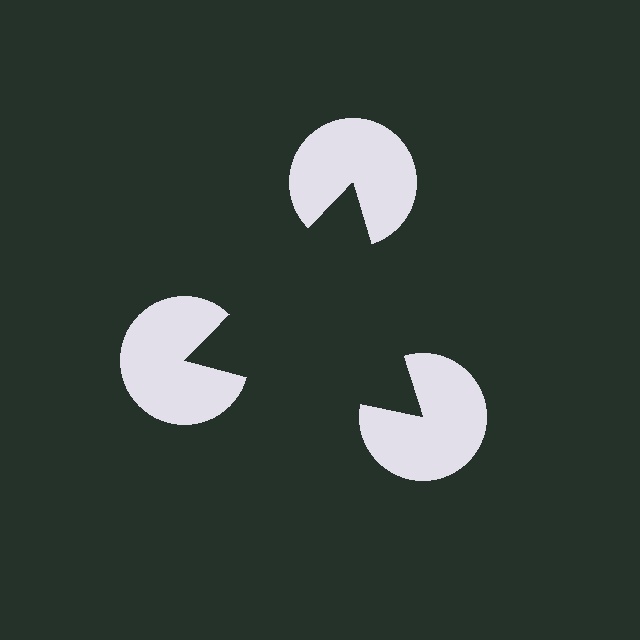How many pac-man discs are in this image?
There are 3 — one at each vertex of the illusory triangle.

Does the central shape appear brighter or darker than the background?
It typically appears slightly darker than the background, even though no actual brightness change is drawn.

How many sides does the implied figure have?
3 sides.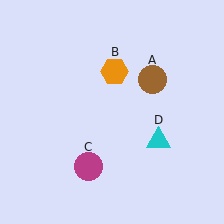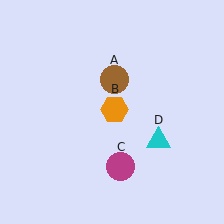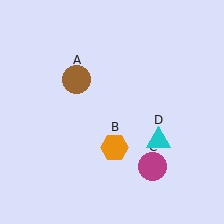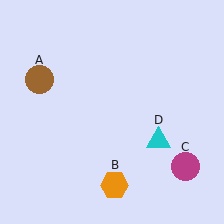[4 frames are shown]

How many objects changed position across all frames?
3 objects changed position: brown circle (object A), orange hexagon (object B), magenta circle (object C).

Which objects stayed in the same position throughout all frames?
Cyan triangle (object D) remained stationary.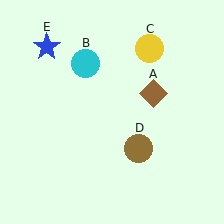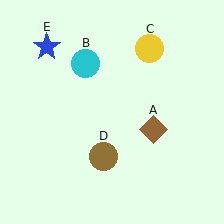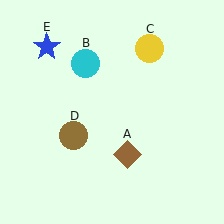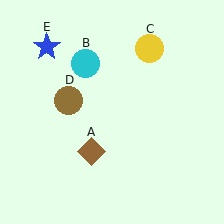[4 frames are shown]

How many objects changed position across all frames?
2 objects changed position: brown diamond (object A), brown circle (object D).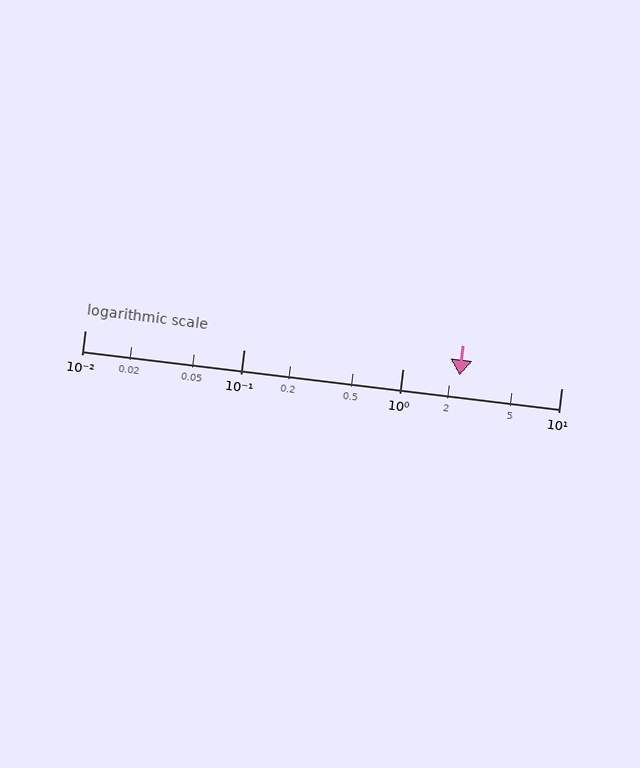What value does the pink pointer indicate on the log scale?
The pointer indicates approximately 2.3.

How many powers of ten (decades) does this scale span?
The scale spans 3 decades, from 0.01 to 10.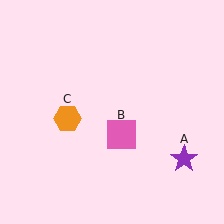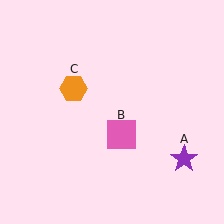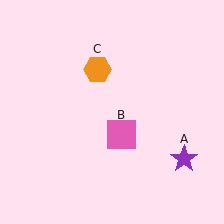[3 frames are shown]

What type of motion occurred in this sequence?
The orange hexagon (object C) rotated clockwise around the center of the scene.